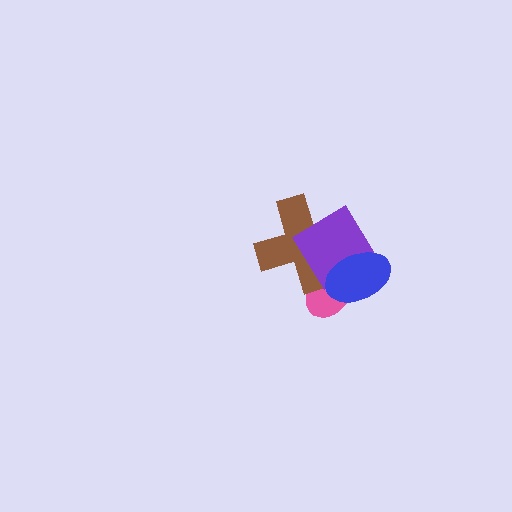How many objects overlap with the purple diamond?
3 objects overlap with the purple diamond.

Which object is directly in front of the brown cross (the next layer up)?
The purple diamond is directly in front of the brown cross.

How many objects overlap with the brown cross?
3 objects overlap with the brown cross.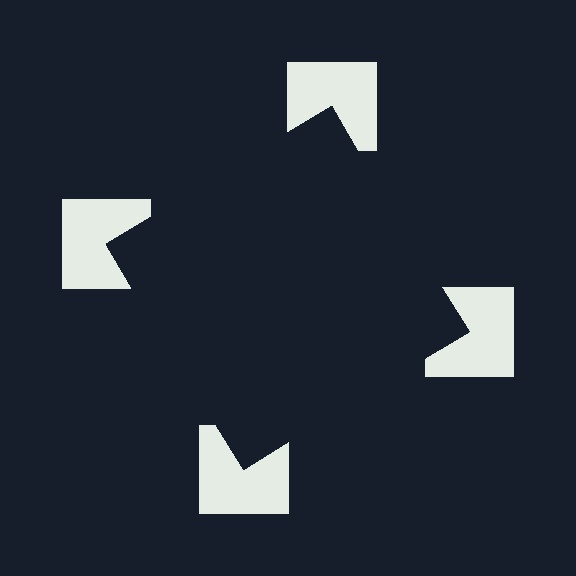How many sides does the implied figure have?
4 sides.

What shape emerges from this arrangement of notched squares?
An illusory square — its edges are inferred from the aligned wedge cuts in the notched squares, not physically drawn.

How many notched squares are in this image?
There are 4 — one at each vertex of the illusory square.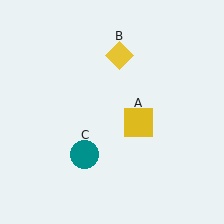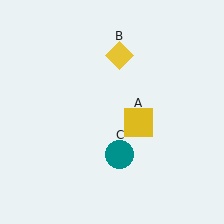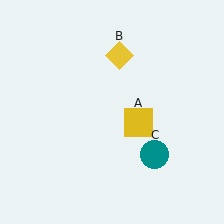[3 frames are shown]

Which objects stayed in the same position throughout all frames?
Yellow square (object A) and yellow diamond (object B) remained stationary.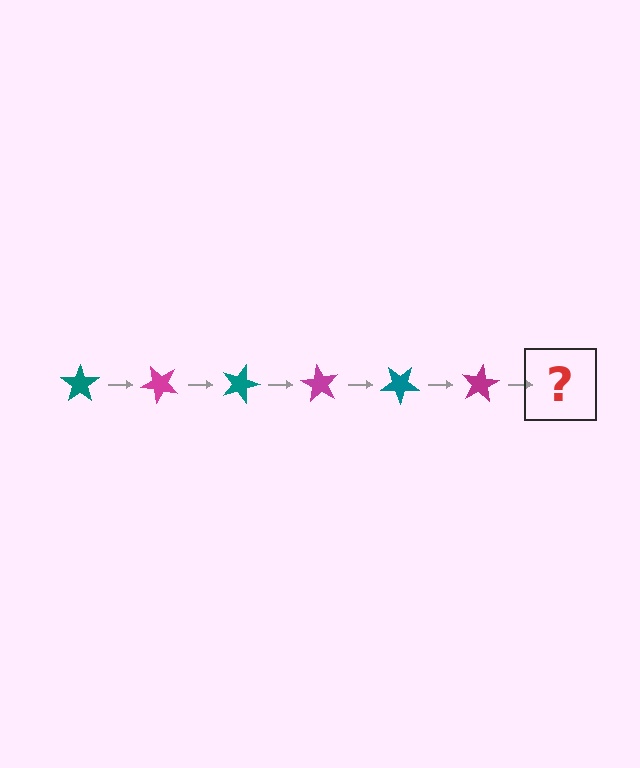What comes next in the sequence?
The next element should be a teal star, rotated 270 degrees from the start.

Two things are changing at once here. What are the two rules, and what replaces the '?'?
The two rules are that it rotates 45 degrees each step and the color cycles through teal and magenta. The '?' should be a teal star, rotated 270 degrees from the start.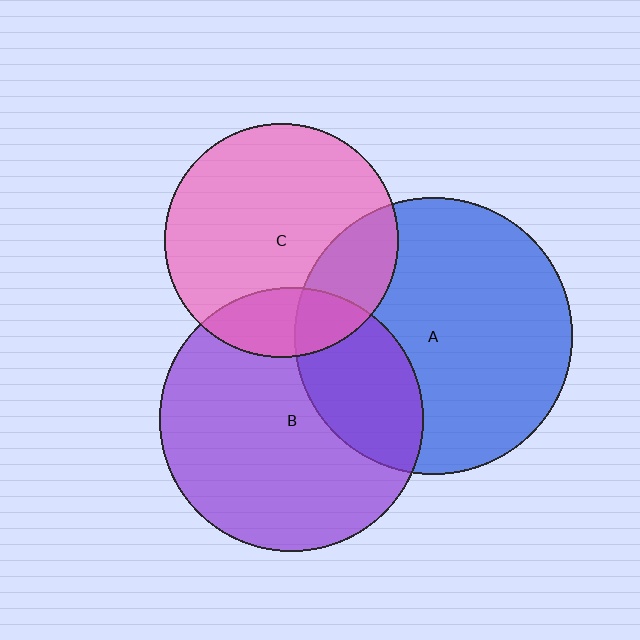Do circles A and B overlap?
Yes.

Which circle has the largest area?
Circle A (blue).